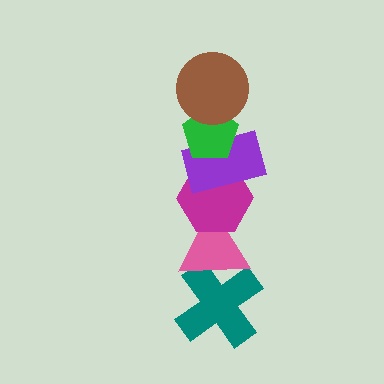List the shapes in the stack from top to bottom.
From top to bottom: the brown circle, the green pentagon, the purple rectangle, the magenta hexagon, the pink triangle, the teal cross.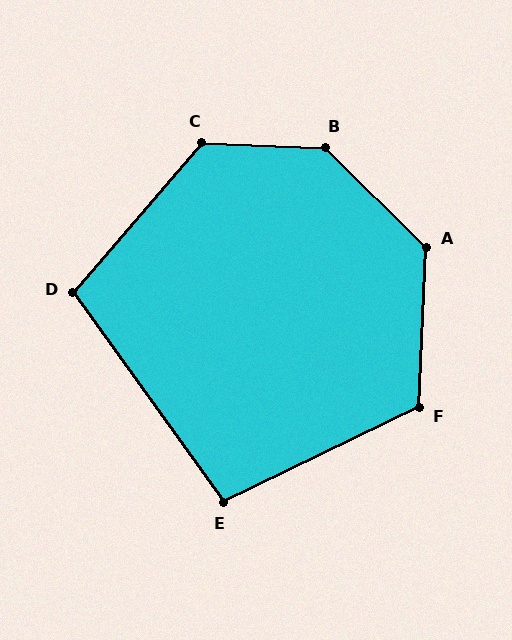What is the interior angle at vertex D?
Approximately 104 degrees (obtuse).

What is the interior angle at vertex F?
Approximately 118 degrees (obtuse).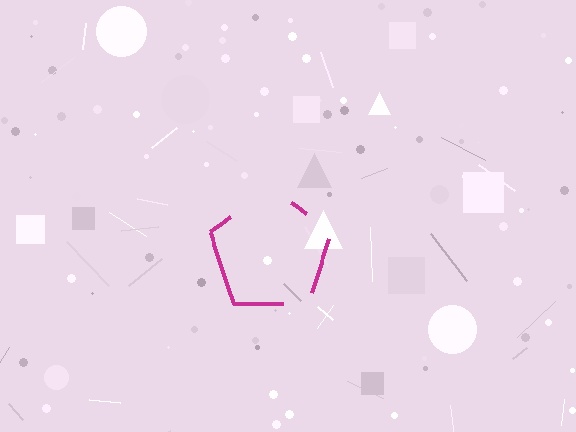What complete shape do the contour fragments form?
The contour fragments form a pentagon.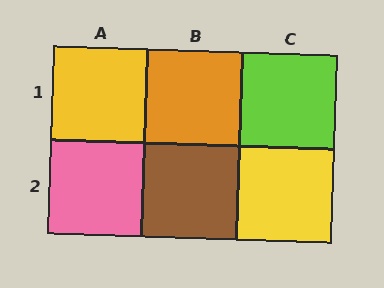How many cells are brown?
1 cell is brown.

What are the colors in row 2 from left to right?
Pink, brown, yellow.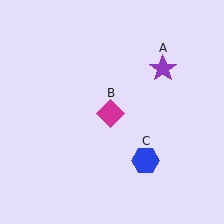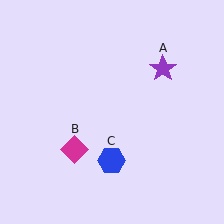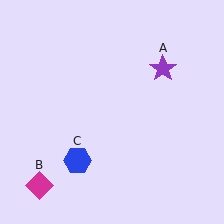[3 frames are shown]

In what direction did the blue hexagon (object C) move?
The blue hexagon (object C) moved left.